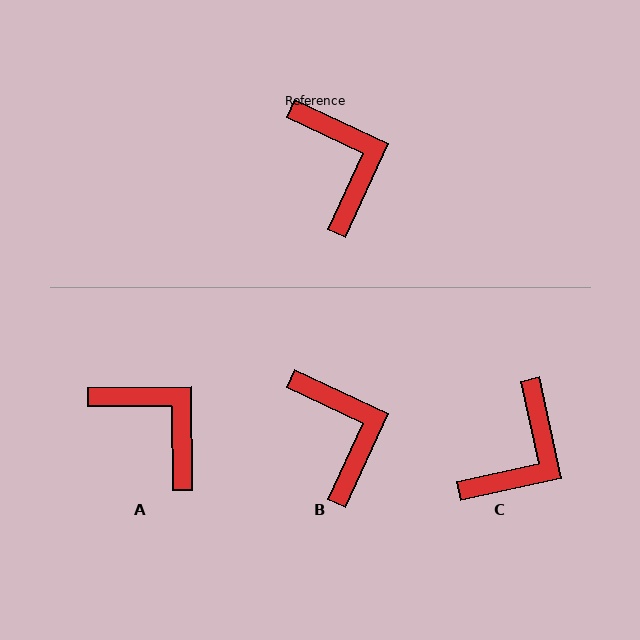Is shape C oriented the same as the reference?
No, it is off by about 53 degrees.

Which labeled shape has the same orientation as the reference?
B.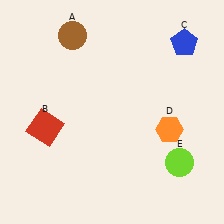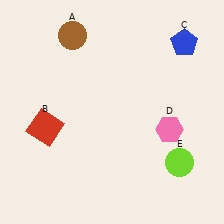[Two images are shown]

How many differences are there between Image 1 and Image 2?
There is 1 difference between the two images.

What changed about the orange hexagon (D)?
In Image 1, D is orange. In Image 2, it changed to pink.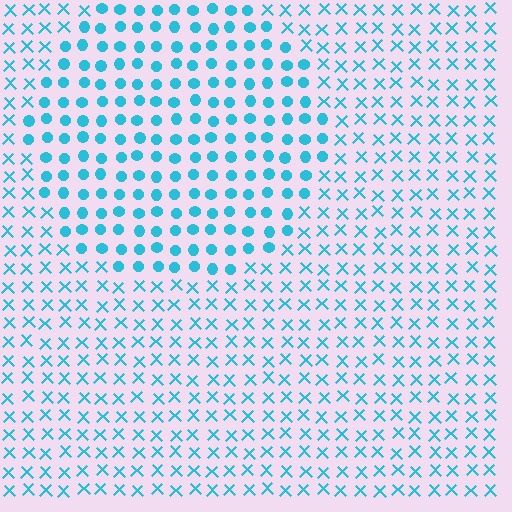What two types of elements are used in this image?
The image uses circles inside the circle region and X marks outside it.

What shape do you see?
I see a circle.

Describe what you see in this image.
The image is filled with small cyan elements arranged in a uniform grid. A circle-shaped region contains circles, while the surrounding area contains X marks. The boundary is defined purely by the change in element shape.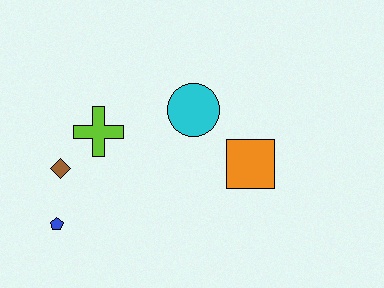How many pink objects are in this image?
There are no pink objects.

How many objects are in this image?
There are 5 objects.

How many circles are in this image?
There is 1 circle.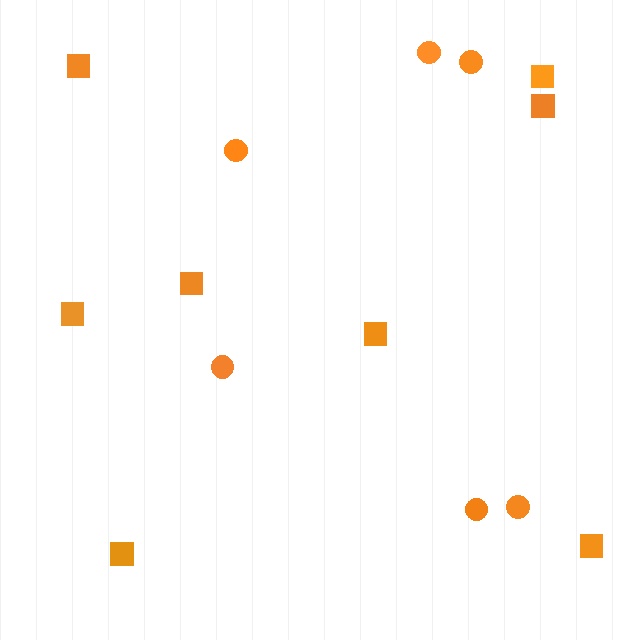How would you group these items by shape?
There are 2 groups: one group of circles (6) and one group of squares (8).